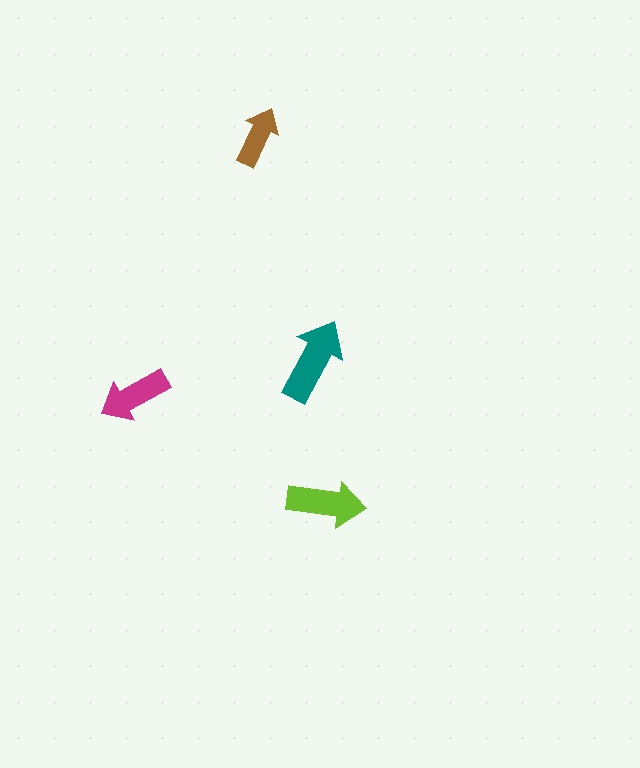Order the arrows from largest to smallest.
the teal one, the lime one, the magenta one, the brown one.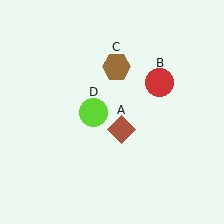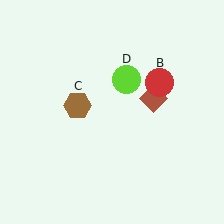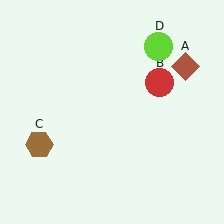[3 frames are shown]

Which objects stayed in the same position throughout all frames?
Red circle (object B) remained stationary.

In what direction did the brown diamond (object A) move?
The brown diamond (object A) moved up and to the right.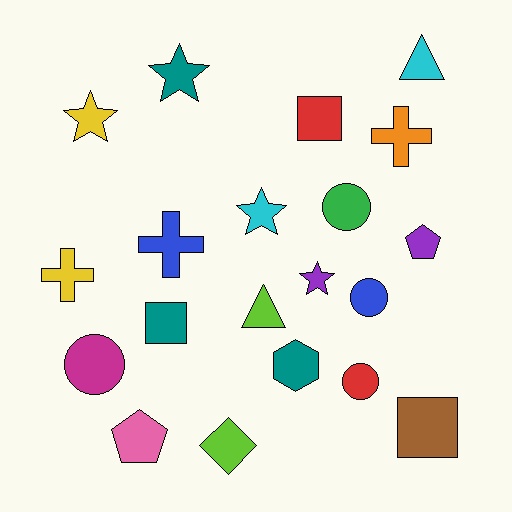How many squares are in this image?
There are 3 squares.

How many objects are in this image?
There are 20 objects.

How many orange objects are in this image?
There is 1 orange object.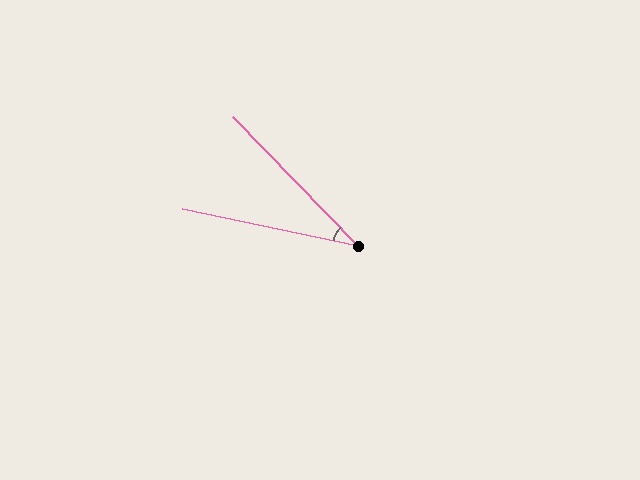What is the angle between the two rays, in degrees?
Approximately 34 degrees.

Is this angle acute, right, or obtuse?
It is acute.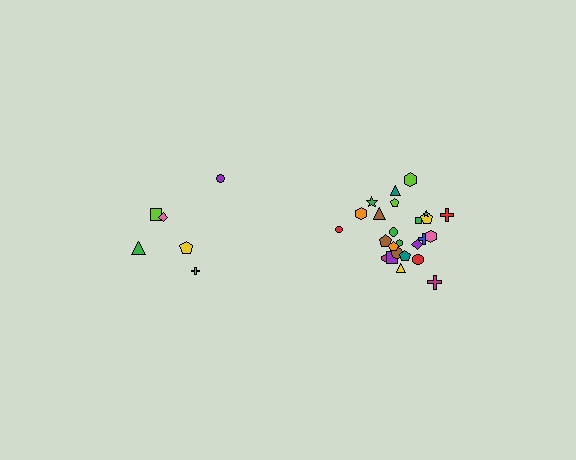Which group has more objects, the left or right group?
The right group.